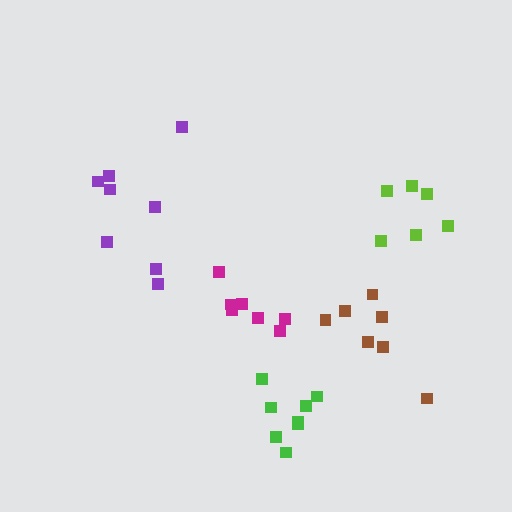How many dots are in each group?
Group 1: 6 dots, Group 2: 7 dots, Group 3: 7 dots, Group 4: 8 dots, Group 5: 8 dots (36 total).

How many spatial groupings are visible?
There are 5 spatial groupings.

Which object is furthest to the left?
The purple cluster is leftmost.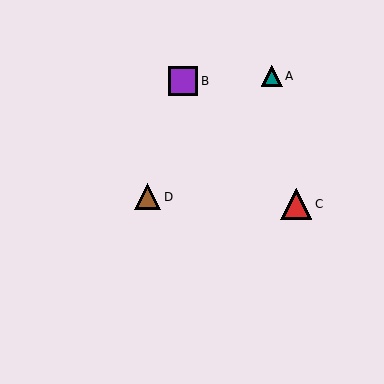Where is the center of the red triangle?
The center of the red triangle is at (296, 204).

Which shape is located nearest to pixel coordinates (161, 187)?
The brown triangle (labeled D) at (147, 197) is nearest to that location.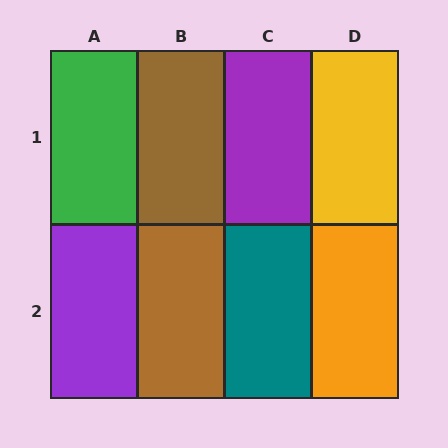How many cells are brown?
2 cells are brown.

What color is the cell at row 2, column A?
Purple.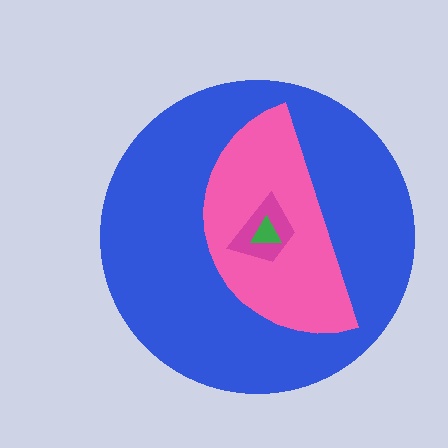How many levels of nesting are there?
4.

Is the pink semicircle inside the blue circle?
Yes.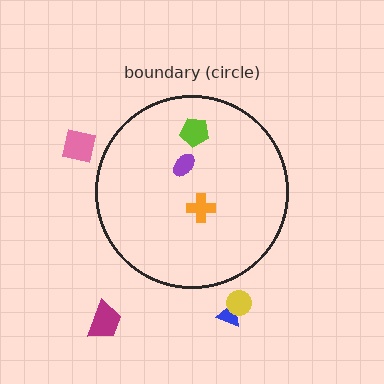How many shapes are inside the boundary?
3 inside, 4 outside.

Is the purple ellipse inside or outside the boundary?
Inside.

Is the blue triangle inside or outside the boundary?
Outside.